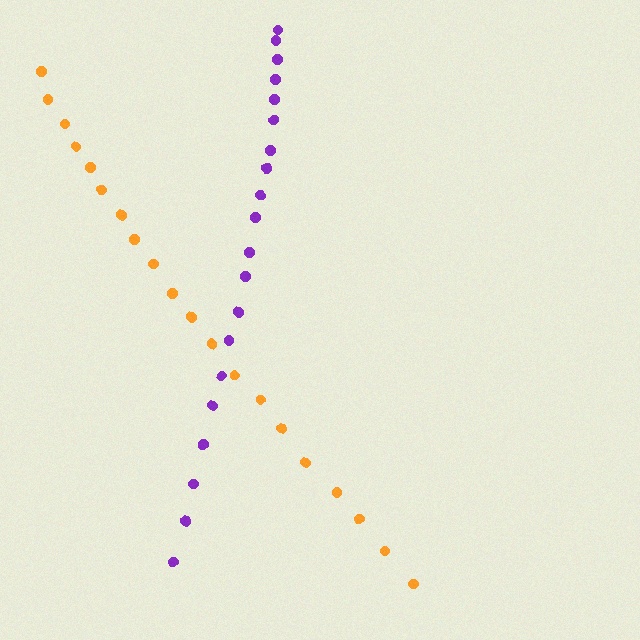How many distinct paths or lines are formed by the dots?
There are 2 distinct paths.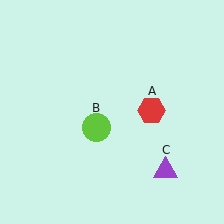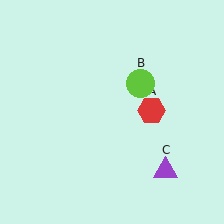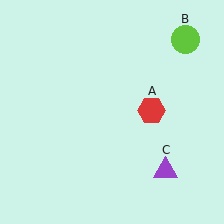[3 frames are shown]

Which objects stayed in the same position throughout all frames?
Red hexagon (object A) and purple triangle (object C) remained stationary.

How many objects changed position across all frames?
1 object changed position: lime circle (object B).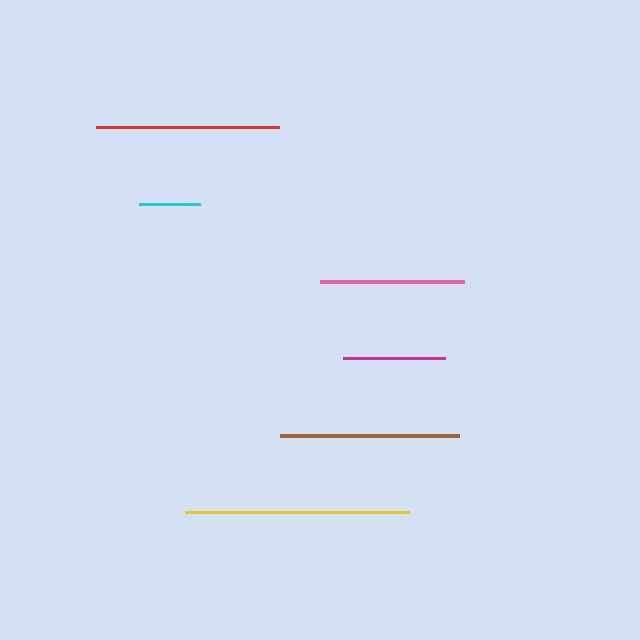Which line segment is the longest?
The yellow line is the longest at approximately 224 pixels.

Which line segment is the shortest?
The cyan line is the shortest at approximately 61 pixels.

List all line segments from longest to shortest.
From longest to shortest: yellow, red, brown, pink, magenta, cyan.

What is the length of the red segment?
The red segment is approximately 182 pixels long.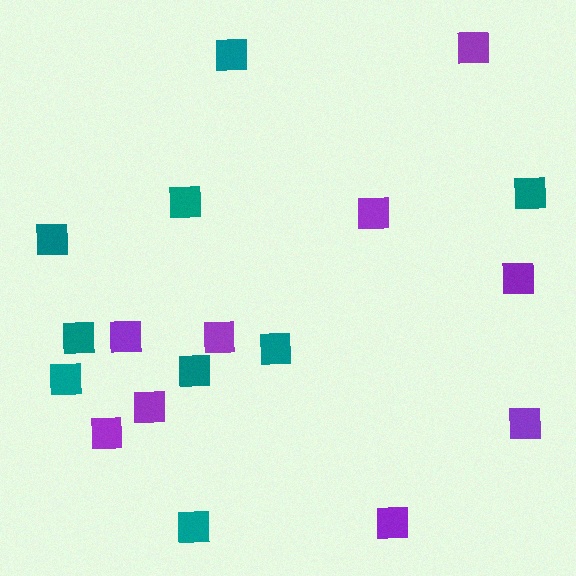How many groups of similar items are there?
There are 2 groups: one group of teal squares (9) and one group of purple squares (9).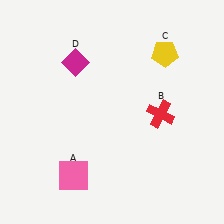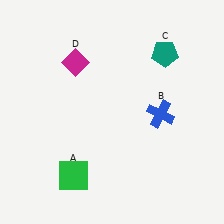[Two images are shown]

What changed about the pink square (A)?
In Image 1, A is pink. In Image 2, it changed to green.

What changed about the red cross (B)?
In Image 1, B is red. In Image 2, it changed to blue.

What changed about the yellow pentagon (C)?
In Image 1, C is yellow. In Image 2, it changed to teal.